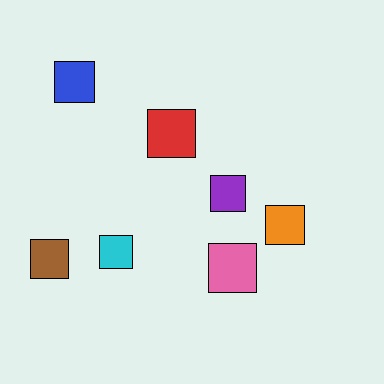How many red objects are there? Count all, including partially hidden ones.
There is 1 red object.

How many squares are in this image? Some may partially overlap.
There are 7 squares.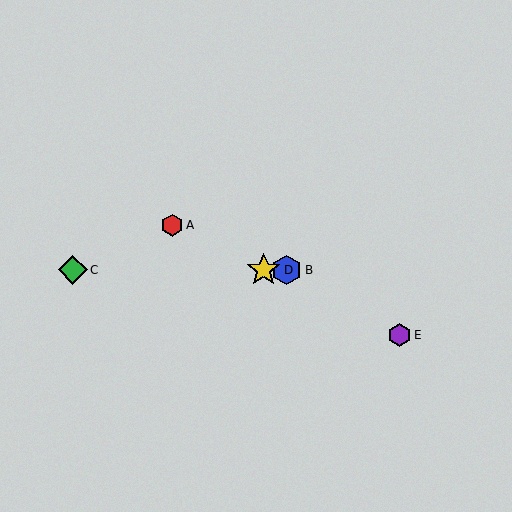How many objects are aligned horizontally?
3 objects (B, C, D) are aligned horizontally.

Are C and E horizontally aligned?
No, C is at y≈270 and E is at y≈335.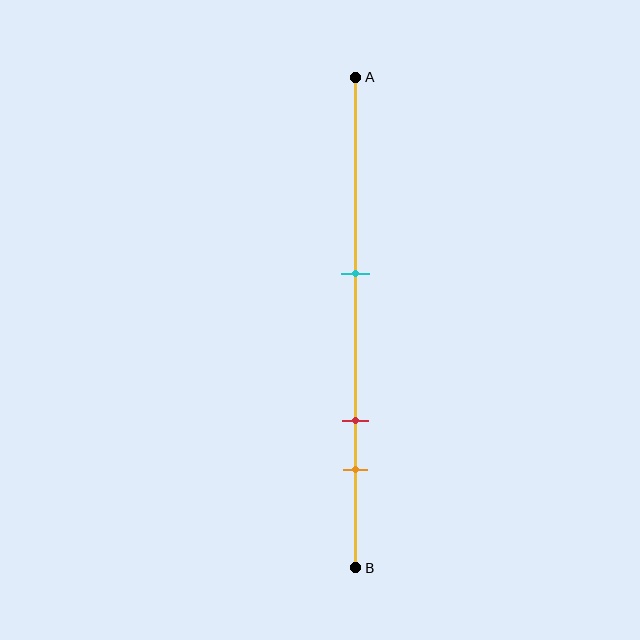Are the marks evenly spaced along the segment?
No, the marks are not evenly spaced.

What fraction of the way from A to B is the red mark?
The red mark is approximately 70% (0.7) of the way from A to B.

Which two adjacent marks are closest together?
The red and orange marks are the closest adjacent pair.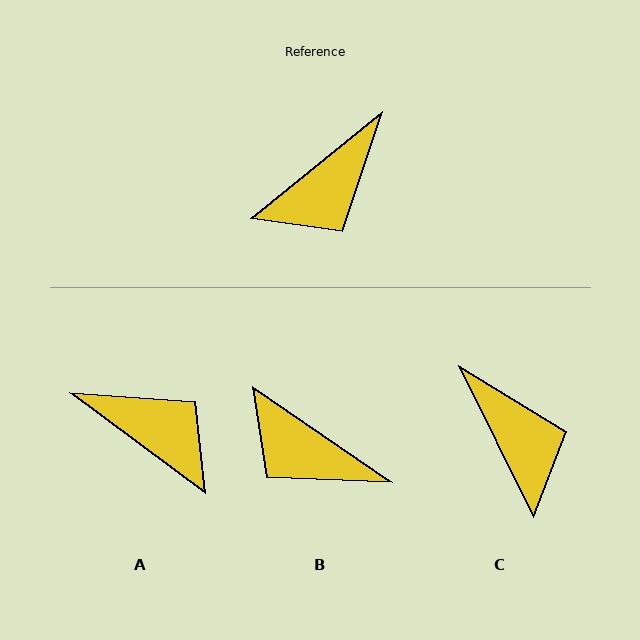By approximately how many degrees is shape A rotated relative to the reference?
Approximately 104 degrees counter-clockwise.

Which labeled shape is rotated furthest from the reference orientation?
A, about 104 degrees away.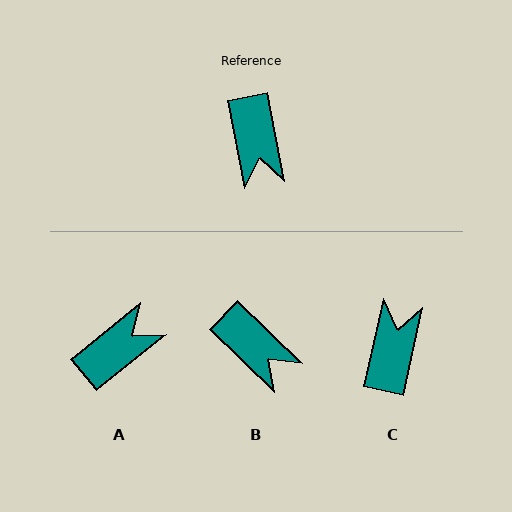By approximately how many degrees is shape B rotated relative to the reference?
Approximately 35 degrees counter-clockwise.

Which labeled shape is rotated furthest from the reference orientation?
C, about 157 degrees away.